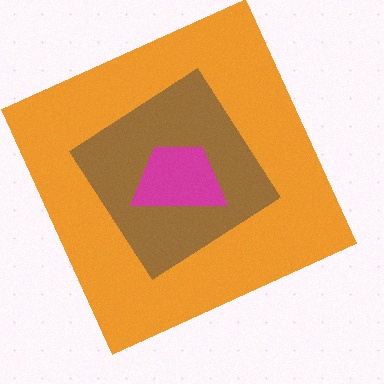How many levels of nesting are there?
3.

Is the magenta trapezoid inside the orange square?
Yes.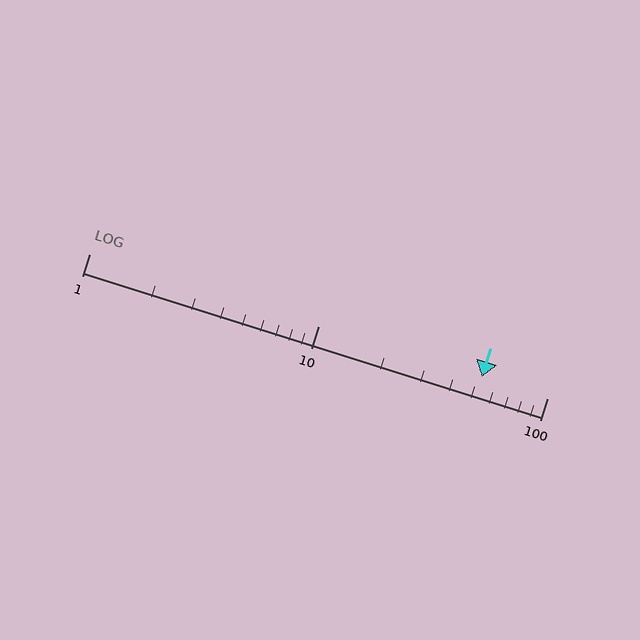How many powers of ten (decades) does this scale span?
The scale spans 2 decades, from 1 to 100.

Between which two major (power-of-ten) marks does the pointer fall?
The pointer is between 10 and 100.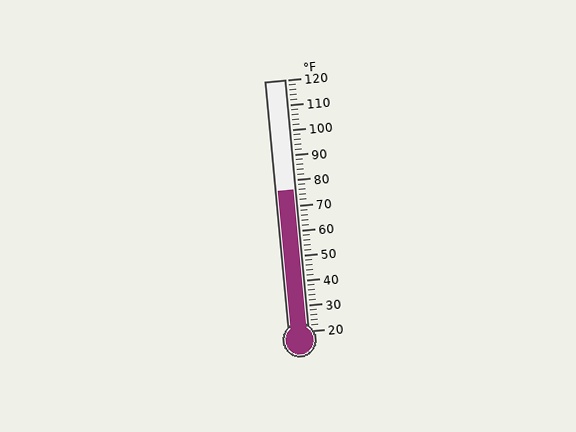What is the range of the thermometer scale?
The thermometer scale ranges from 20°F to 120°F.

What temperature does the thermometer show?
The thermometer shows approximately 76°F.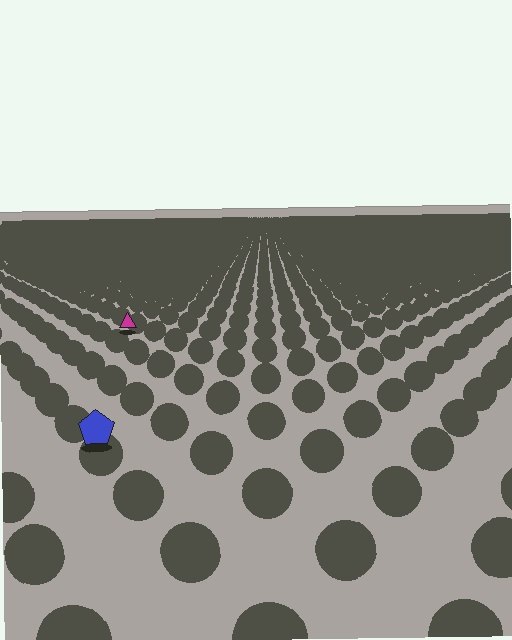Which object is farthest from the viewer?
The magenta triangle is farthest from the viewer. It appears smaller and the ground texture around it is denser.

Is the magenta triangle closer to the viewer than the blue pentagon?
No. The blue pentagon is closer — you can tell from the texture gradient: the ground texture is coarser near it.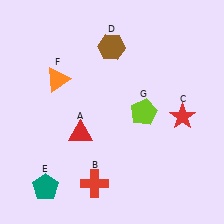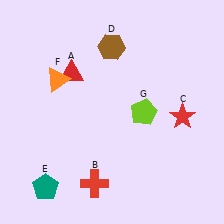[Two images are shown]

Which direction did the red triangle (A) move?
The red triangle (A) moved up.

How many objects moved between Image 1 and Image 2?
1 object moved between the two images.